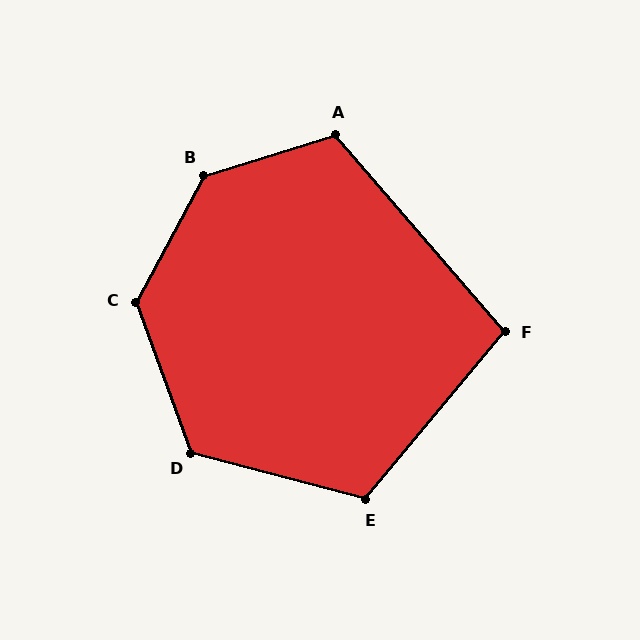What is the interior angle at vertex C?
Approximately 131 degrees (obtuse).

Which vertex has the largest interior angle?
B, at approximately 135 degrees.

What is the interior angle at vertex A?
Approximately 114 degrees (obtuse).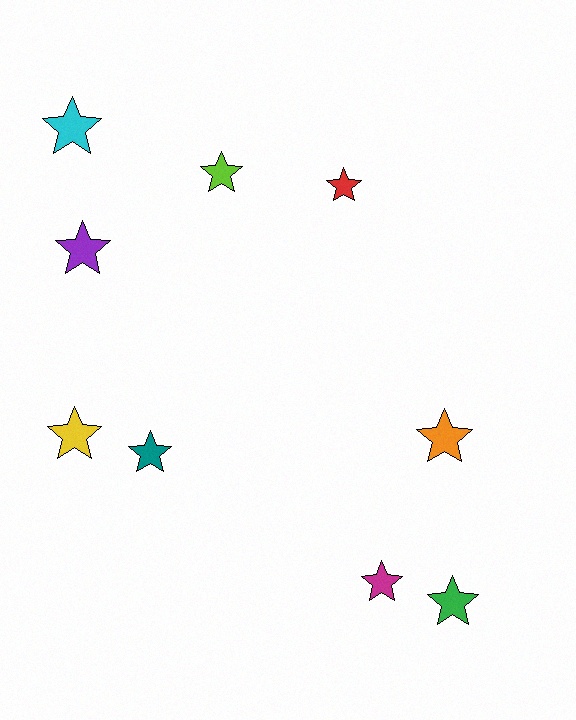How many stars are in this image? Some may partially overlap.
There are 9 stars.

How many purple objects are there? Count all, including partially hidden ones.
There is 1 purple object.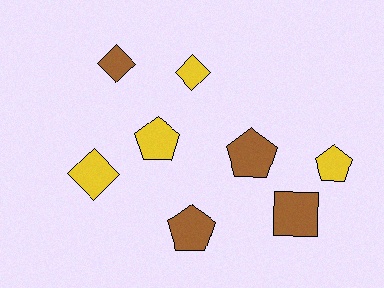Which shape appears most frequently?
Pentagon, with 4 objects.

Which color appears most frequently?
Yellow, with 4 objects.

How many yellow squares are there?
There are no yellow squares.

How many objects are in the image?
There are 8 objects.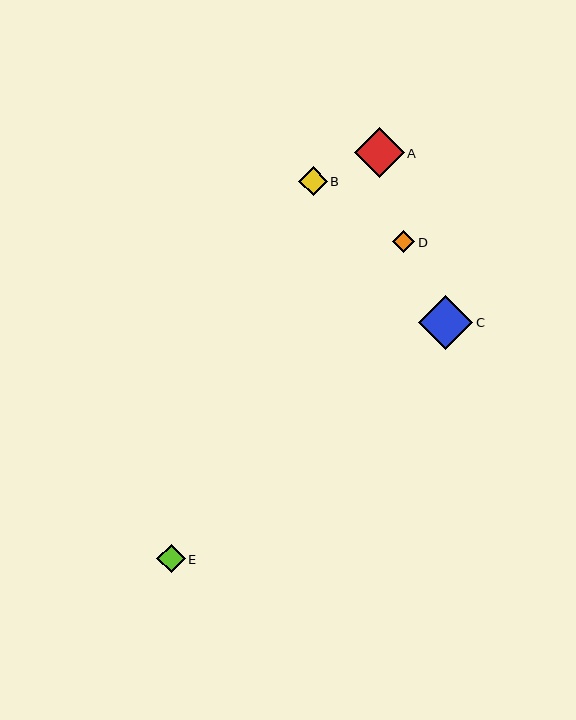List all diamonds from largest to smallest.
From largest to smallest: C, A, E, B, D.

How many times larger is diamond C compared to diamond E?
Diamond C is approximately 1.9 times the size of diamond E.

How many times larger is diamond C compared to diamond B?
Diamond C is approximately 1.9 times the size of diamond B.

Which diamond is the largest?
Diamond C is the largest with a size of approximately 54 pixels.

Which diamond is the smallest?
Diamond D is the smallest with a size of approximately 22 pixels.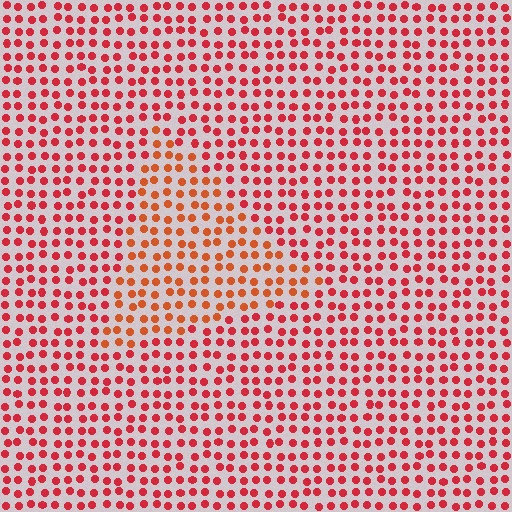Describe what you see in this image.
The image is filled with small red elements in a uniform arrangement. A triangle-shaped region is visible where the elements are tinted to a slightly different hue, forming a subtle color boundary.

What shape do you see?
I see a triangle.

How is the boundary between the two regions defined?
The boundary is defined purely by a slight shift in hue (about 24 degrees). Spacing, size, and orientation are identical on both sides.